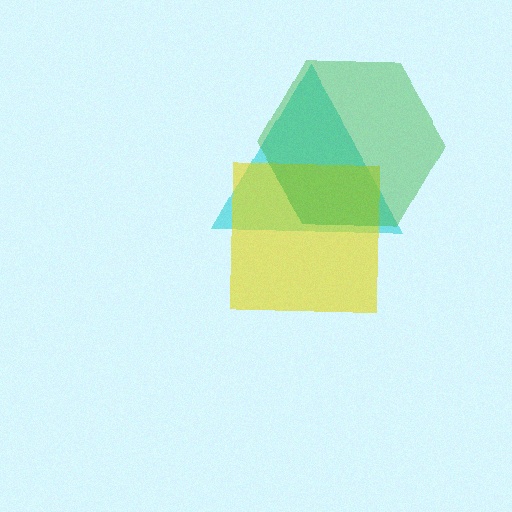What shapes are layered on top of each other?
The layered shapes are: a cyan triangle, a yellow square, a green hexagon.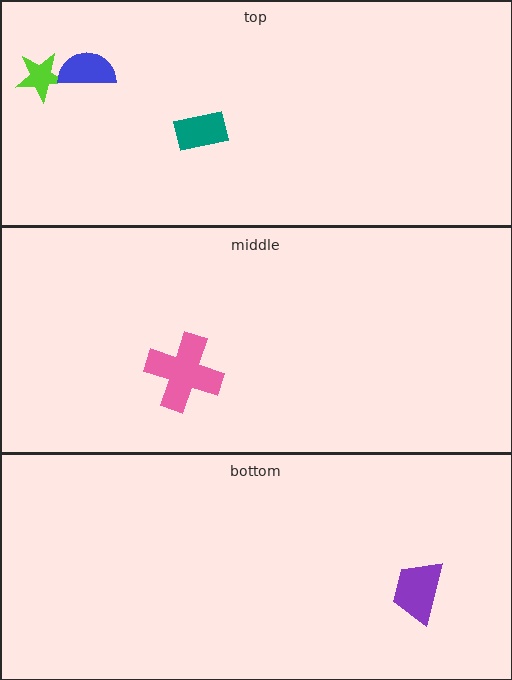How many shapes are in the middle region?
1.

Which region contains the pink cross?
The middle region.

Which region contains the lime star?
The top region.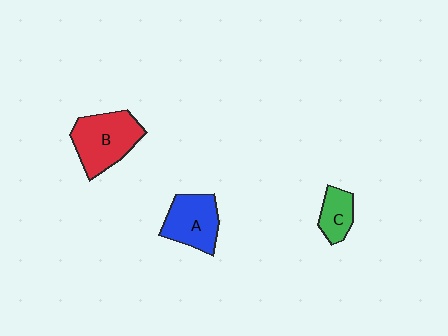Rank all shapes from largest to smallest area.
From largest to smallest: B (red), A (blue), C (green).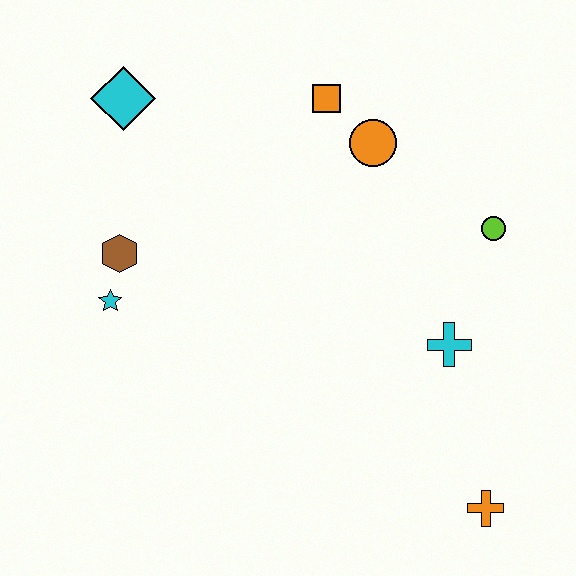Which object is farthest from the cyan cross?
The cyan diamond is farthest from the cyan cross.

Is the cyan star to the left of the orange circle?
Yes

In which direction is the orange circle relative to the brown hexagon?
The orange circle is to the right of the brown hexagon.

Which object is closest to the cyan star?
The brown hexagon is closest to the cyan star.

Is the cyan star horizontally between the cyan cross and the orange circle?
No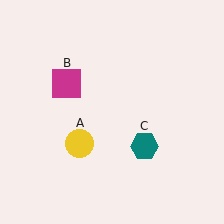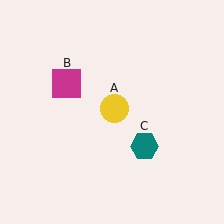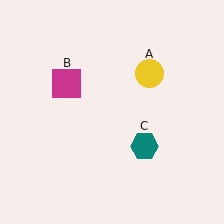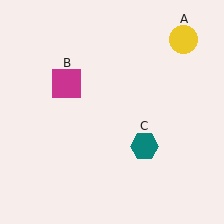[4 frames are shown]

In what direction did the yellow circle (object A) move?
The yellow circle (object A) moved up and to the right.